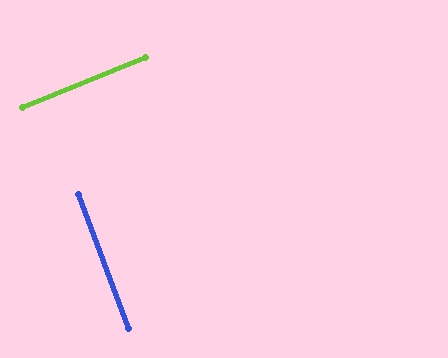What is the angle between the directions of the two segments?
Approximately 89 degrees.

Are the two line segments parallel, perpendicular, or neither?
Perpendicular — they meet at approximately 89°.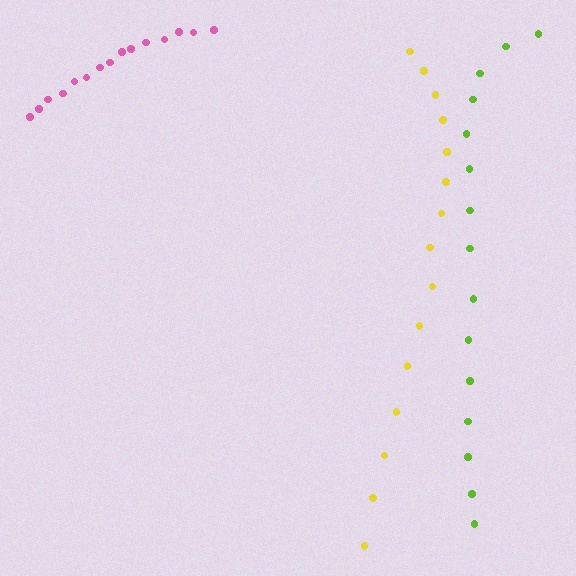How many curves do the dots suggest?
There are 3 distinct paths.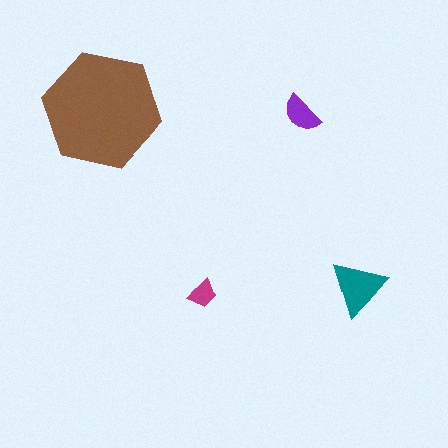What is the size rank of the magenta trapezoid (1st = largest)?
4th.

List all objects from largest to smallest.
The brown hexagon, the teal triangle, the purple semicircle, the magenta trapezoid.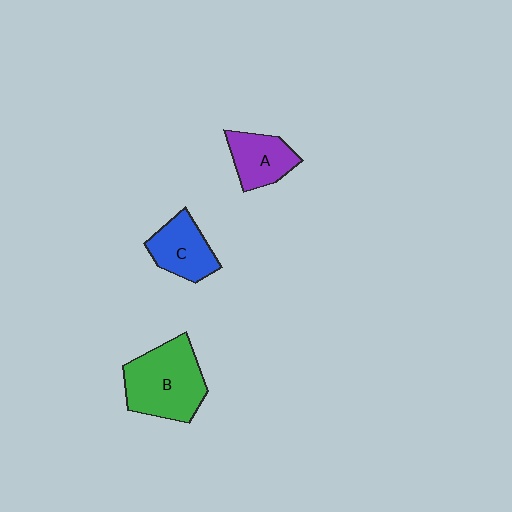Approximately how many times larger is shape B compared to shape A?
Approximately 1.8 times.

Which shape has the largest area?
Shape B (green).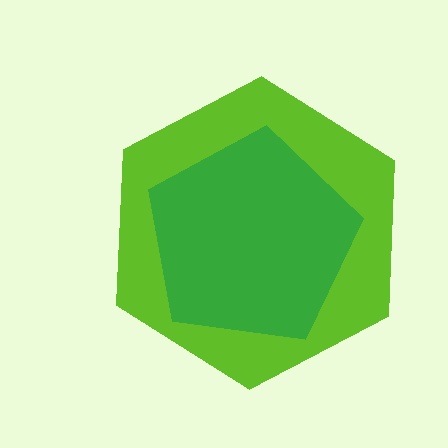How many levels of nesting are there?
2.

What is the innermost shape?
The green pentagon.